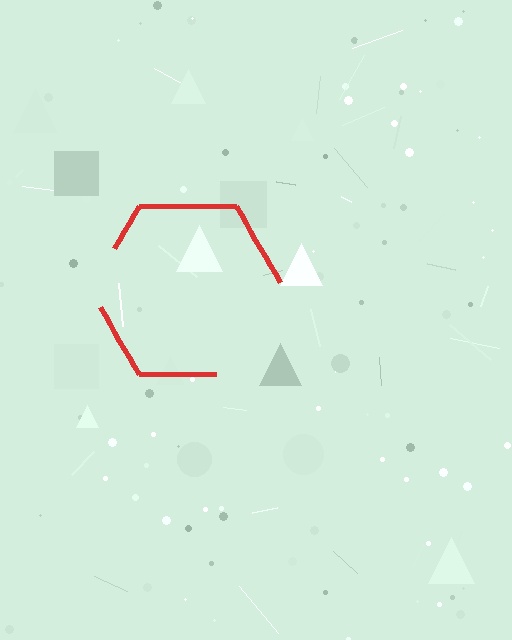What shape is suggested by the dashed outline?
The dashed outline suggests a hexagon.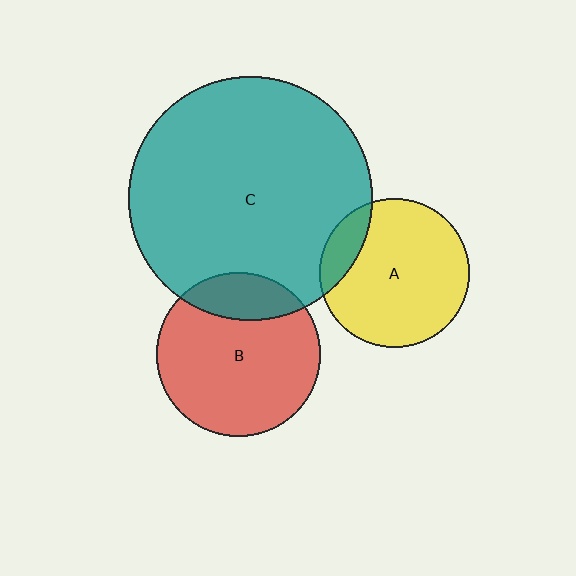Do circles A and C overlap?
Yes.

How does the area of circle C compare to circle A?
Approximately 2.7 times.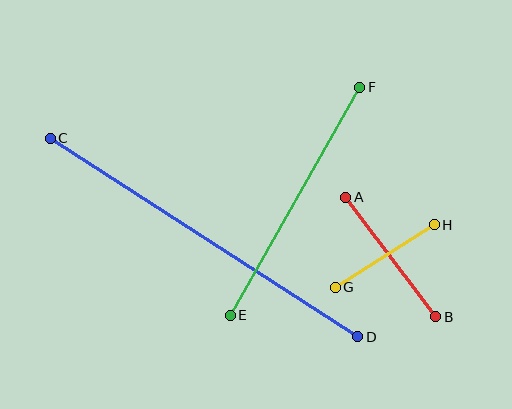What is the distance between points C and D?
The distance is approximately 366 pixels.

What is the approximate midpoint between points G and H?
The midpoint is at approximately (385, 256) pixels.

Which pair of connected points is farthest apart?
Points C and D are farthest apart.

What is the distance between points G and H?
The distance is approximately 117 pixels.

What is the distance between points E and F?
The distance is approximately 262 pixels.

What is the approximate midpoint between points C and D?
The midpoint is at approximately (204, 237) pixels.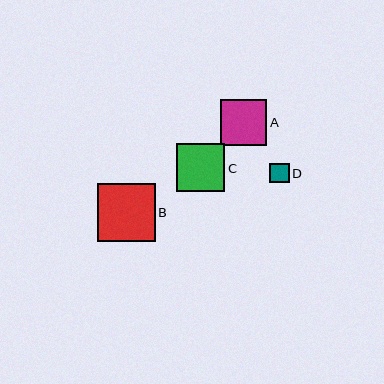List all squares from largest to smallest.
From largest to smallest: B, C, A, D.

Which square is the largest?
Square B is the largest with a size of approximately 58 pixels.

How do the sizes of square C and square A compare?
Square C and square A are approximately the same size.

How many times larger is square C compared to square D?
Square C is approximately 2.5 times the size of square D.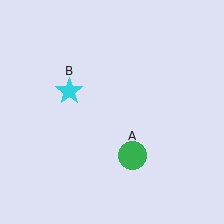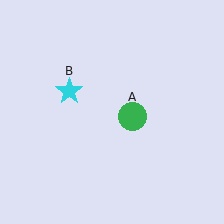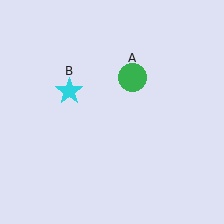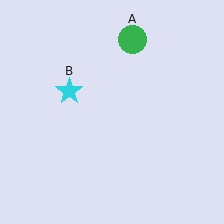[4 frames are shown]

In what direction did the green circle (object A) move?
The green circle (object A) moved up.